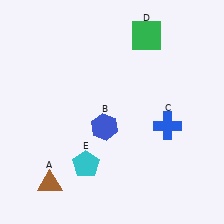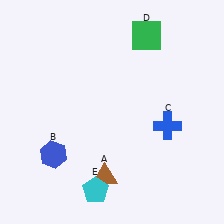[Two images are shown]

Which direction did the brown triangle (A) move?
The brown triangle (A) moved right.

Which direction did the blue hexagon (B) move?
The blue hexagon (B) moved left.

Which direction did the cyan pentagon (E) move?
The cyan pentagon (E) moved down.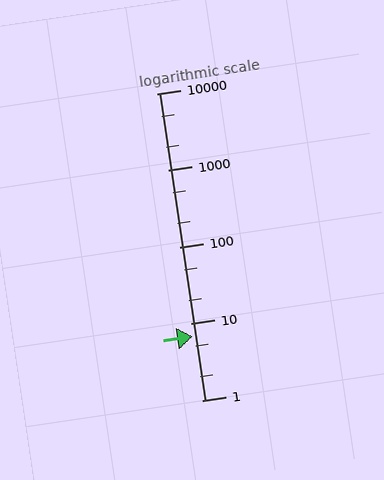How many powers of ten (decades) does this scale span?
The scale spans 4 decades, from 1 to 10000.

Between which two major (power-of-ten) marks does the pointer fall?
The pointer is between 1 and 10.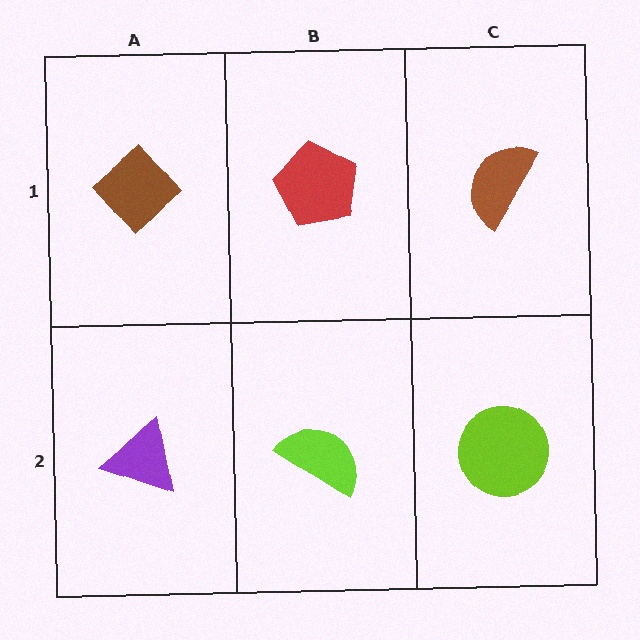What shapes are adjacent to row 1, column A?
A purple triangle (row 2, column A), a red pentagon (row 1, column B).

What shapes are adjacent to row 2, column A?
A brown diamond (row 1, column A), a lime semicircle (row 2, column B).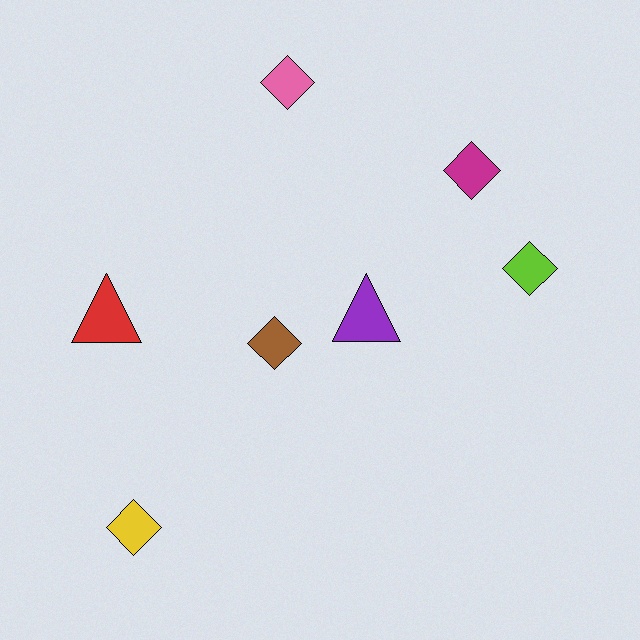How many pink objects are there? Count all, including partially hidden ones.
There is 1 pink object.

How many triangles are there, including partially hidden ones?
There are 2 triangles.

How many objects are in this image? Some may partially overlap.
There are 7 objects.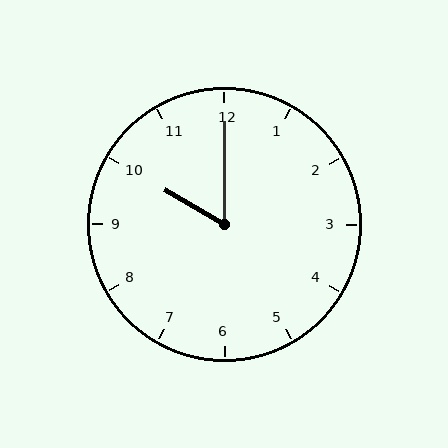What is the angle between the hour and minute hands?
Approximately 60 degrees.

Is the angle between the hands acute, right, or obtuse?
It is acute.